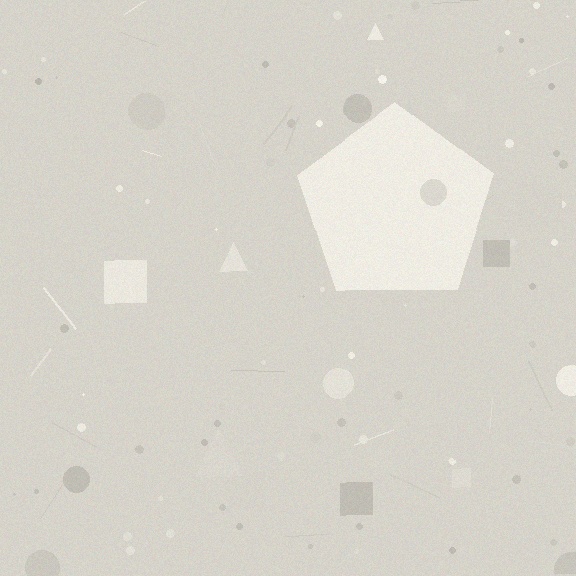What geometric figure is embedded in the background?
A pentagon is embedded in the background.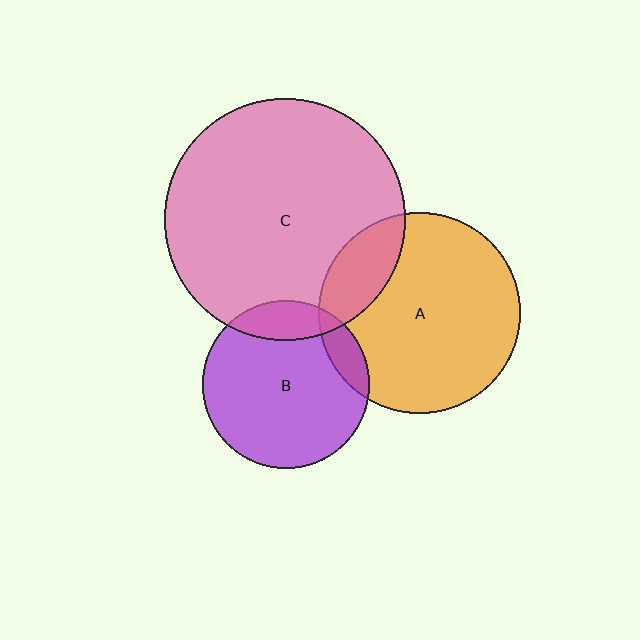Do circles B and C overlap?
Yes.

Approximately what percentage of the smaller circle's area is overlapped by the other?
Approximately 15%.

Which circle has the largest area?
Circle C (pink).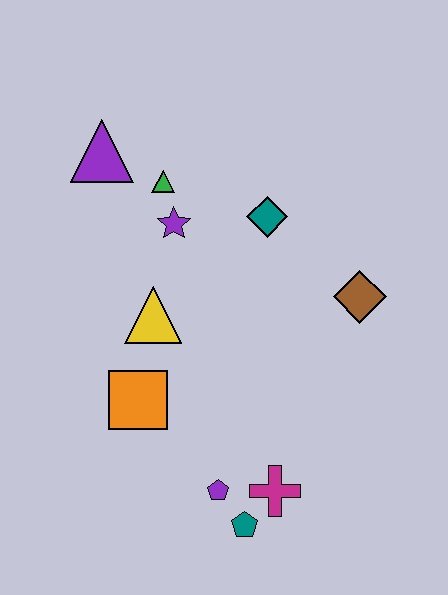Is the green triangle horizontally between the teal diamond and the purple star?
No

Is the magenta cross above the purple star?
No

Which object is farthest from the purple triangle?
The teal pentagon is farthest from the purple triangle.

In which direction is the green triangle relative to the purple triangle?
The green triangle is to the right of the purple triangle.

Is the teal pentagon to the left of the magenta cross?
Yes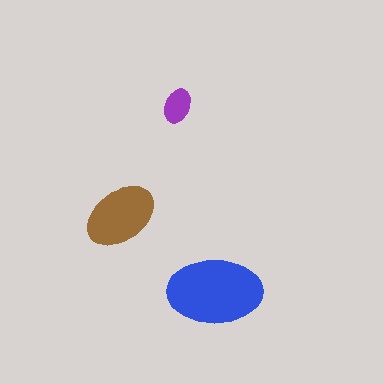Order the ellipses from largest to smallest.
the blue one, the brown one, the purple one.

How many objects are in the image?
There are 3 objects in the image.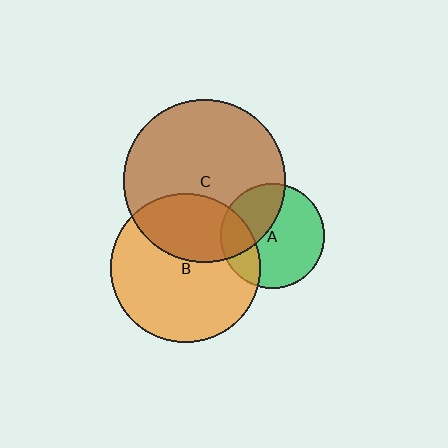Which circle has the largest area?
Circle C (brown).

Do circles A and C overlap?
Yes.